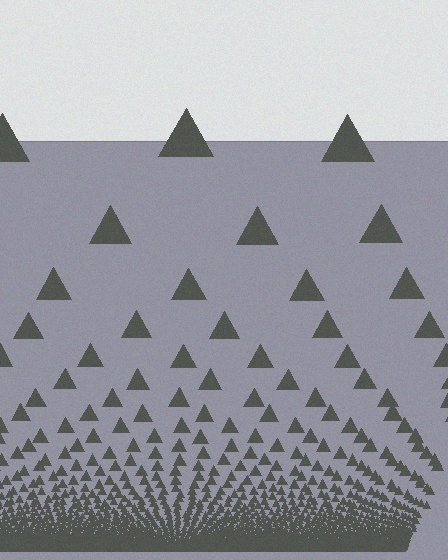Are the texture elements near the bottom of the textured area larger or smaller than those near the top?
Smaller. The gradient is inverted — elements near the bottom are smaller and denser.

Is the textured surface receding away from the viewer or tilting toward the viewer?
The surface appears to tilt toward the viewer. Texture elements get larger and sparser toward the top.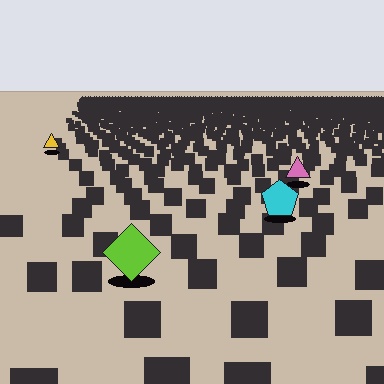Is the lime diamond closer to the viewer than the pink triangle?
Yes. The lime diamond is closer — you can tell from the texture gradient: the ground texture is coarser near it.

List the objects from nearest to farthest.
From nearest to farthest: the lime diamond, the cyan pentagon, the pink triangle, the yellow triangle.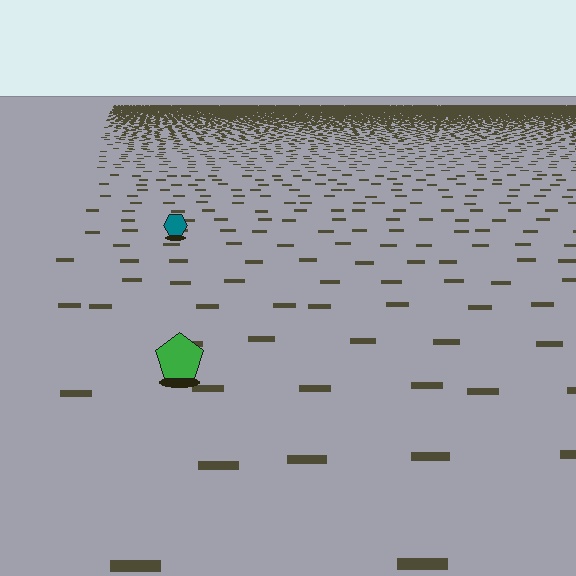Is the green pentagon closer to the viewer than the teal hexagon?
Yes. The green pentagon is closer — you can tell from the texture gradient: the ground texture is coarser near it.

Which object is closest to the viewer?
The green pentagon is closest. The texture marks near it are larger and more spread out.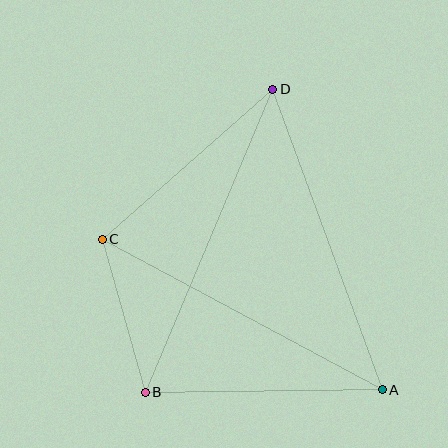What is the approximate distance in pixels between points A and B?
The distance between A and B is approximately 237 pixels.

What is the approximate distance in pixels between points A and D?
The distance between A and D is approximately 320 pixels.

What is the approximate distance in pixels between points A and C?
The distance between A and C is approximately 318 pixels.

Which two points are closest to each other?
Points B and C are closest to each other.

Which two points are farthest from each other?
Points B and D are farthest from each other.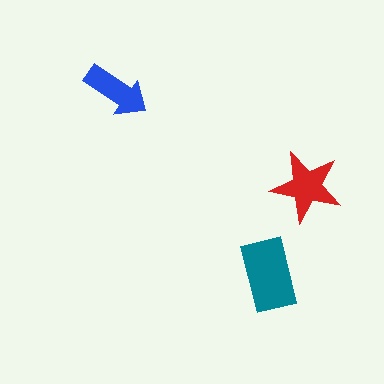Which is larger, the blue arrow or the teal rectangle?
The teal rectangle.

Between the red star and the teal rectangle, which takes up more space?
The teal rectangle.